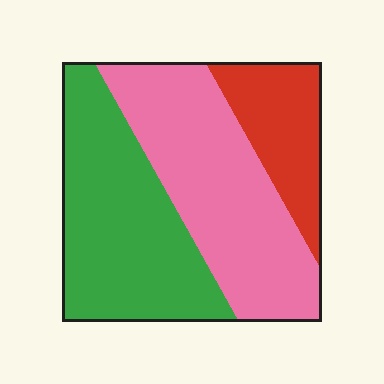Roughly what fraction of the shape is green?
Green takes up about two fifths (2/5) of the shape.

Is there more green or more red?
Green.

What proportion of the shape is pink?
Pink takes up about two fifths (2/5) of the shape.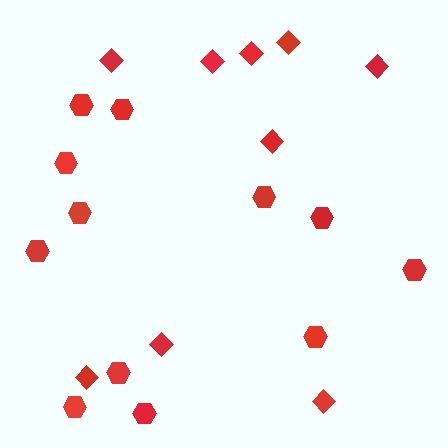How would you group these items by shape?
There are 2 groups: one group of diamonds (9) and one group of hexagons (12).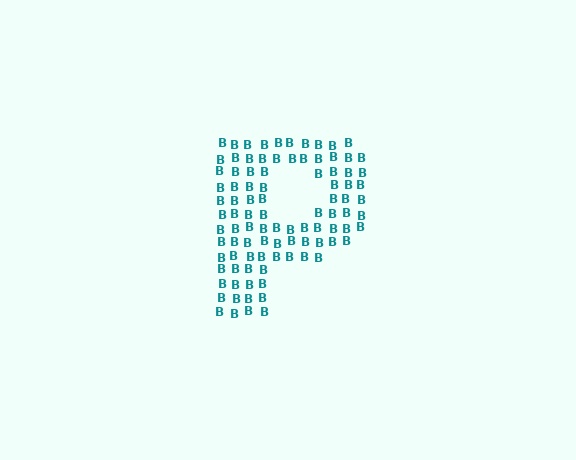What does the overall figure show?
The overall figure shows the letter P.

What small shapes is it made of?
It is made of small letter B's.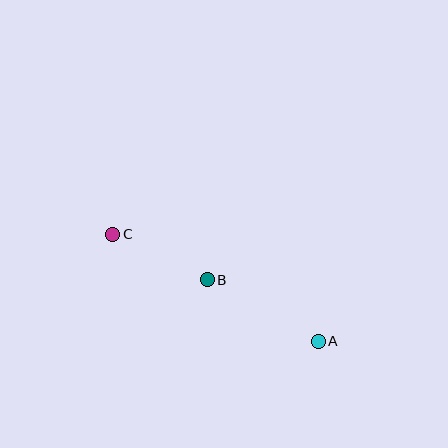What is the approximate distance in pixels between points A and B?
The distance between A and B is approximately 127 pixels.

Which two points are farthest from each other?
Points A and C are farthest from each other.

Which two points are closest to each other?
Points B and C are closest to each other.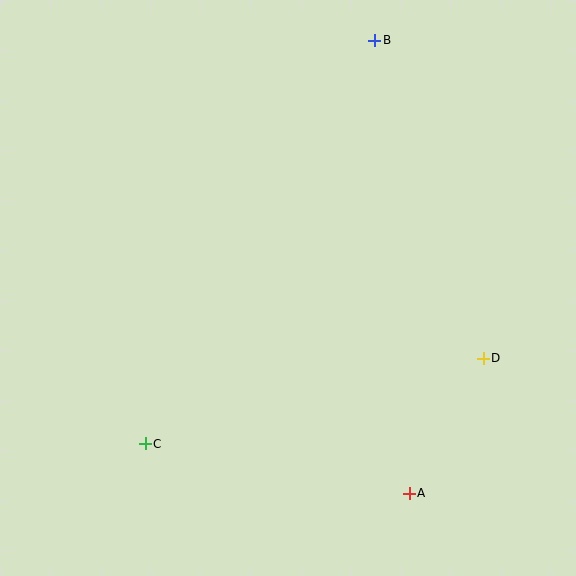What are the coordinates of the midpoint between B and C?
The midpoint between B and C is at (260, 242).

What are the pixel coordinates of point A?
Point A is at (409, 493).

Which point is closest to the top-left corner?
Point B is closest to the top-left corner.